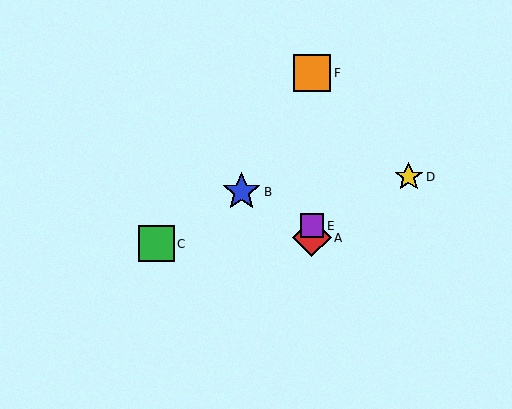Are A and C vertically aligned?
No, A is at x≈312 and C is at x≈156.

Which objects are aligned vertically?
Objects A, E, F are aligned vertically.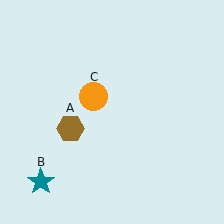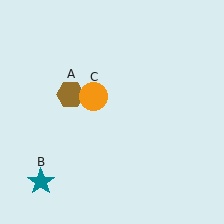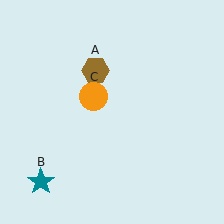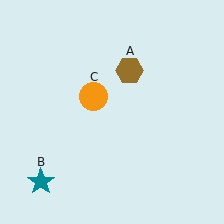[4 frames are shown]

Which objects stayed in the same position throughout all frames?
Teal star (object B) and orange circle (object C) remained stationary.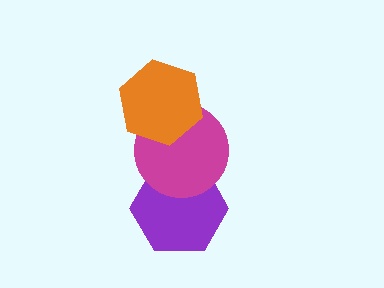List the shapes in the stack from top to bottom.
From top to bottom: the orange hexagon, the magenta circle, the purple hexagon.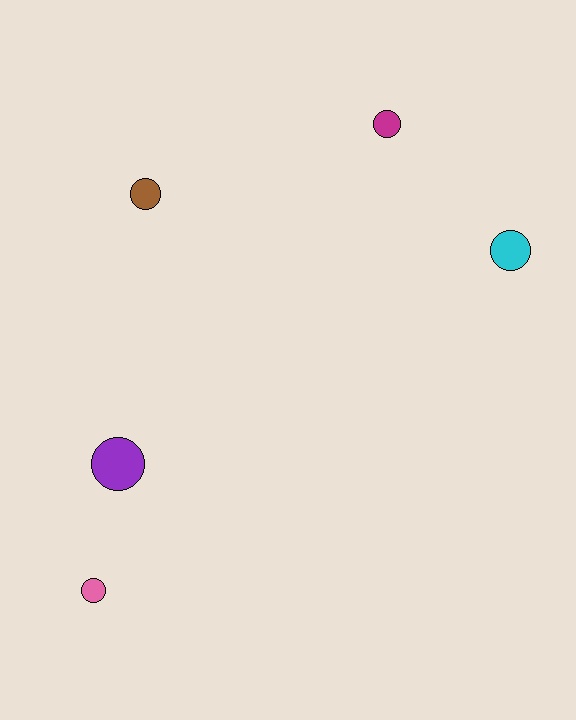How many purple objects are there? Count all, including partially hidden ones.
There is 1 purple object.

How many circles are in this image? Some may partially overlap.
There are 5 circles.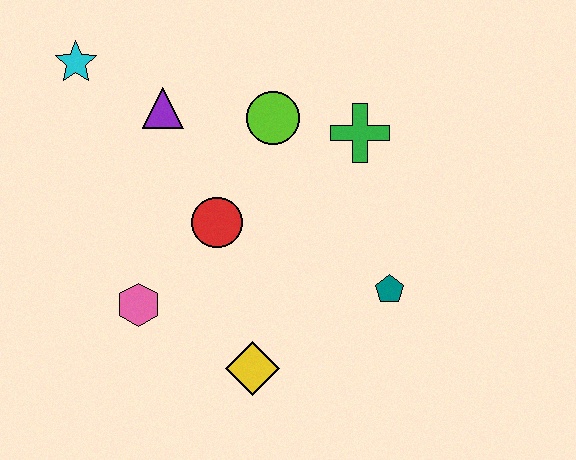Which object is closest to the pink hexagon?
The red circle is closest to the pink hexagon.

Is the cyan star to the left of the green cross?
Yes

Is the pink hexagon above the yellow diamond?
Yes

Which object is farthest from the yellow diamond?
The cyan star is farthest from the yellow diamond.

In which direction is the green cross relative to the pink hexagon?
The green cross is to the right of the pink hexagon.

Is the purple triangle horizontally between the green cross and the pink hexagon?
Yes